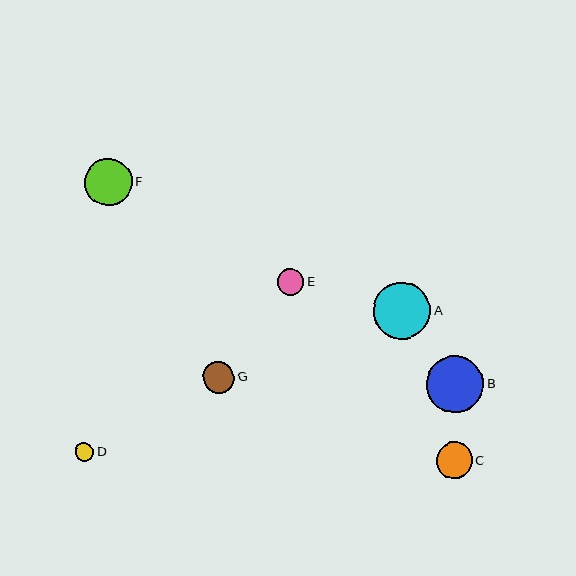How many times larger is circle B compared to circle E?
Circle B is approximately 2.1 times the size of circle E.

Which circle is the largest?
Circle B is the largest with a size of approximately 57 pixels.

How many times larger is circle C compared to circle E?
Circle C is approximately 1.4 times the size of circle E.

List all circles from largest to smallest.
From largest to smallest: B, A, F, C, G, E, D.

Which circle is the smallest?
Circle D is the smallest with a size of approximately 19 pixels.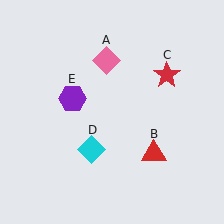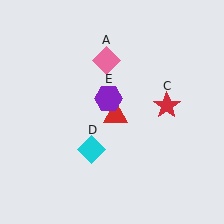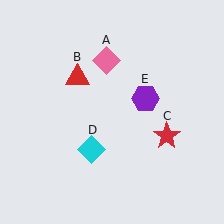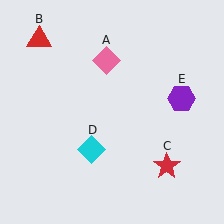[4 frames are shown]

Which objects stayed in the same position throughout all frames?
Pink diamond (object A) and cyan diamond (object D) remained stationary.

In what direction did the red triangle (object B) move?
The red triangle (object B) moved up and to the left.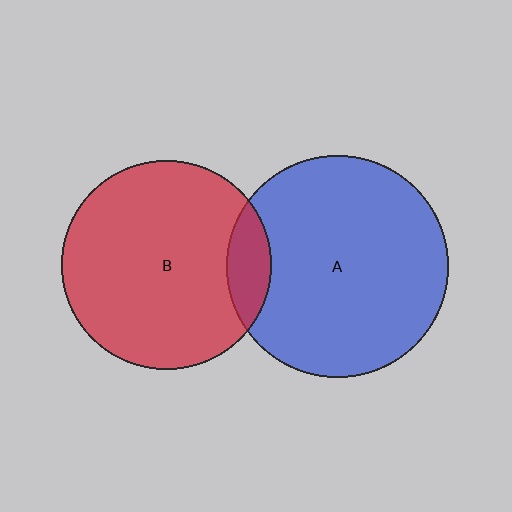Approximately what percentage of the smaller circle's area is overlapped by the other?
Approximately 10%.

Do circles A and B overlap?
Yes.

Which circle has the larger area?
Circle A (blue).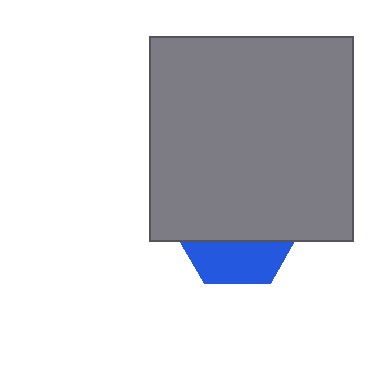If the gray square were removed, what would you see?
You would see the complete blue hexagon.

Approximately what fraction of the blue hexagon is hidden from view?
Roughly 67% of the blue hexagon is hidden behind the gray square.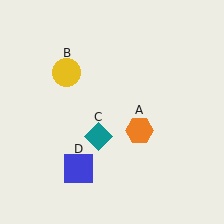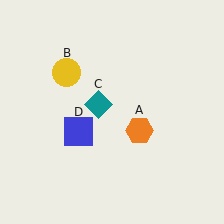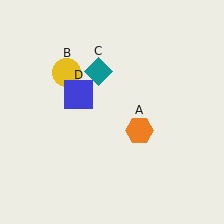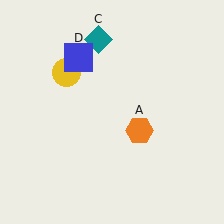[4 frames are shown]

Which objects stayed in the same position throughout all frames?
Orange hexagon (object A) and yellow circle (object B) remained stationary.